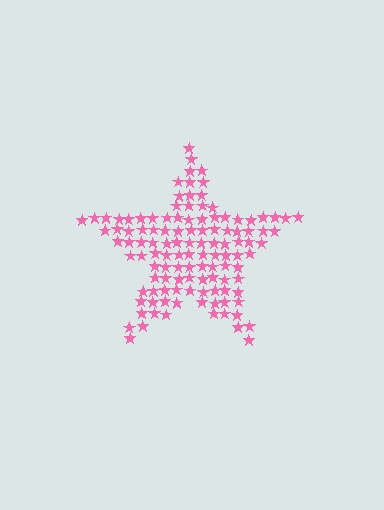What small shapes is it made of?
It is made of small stars.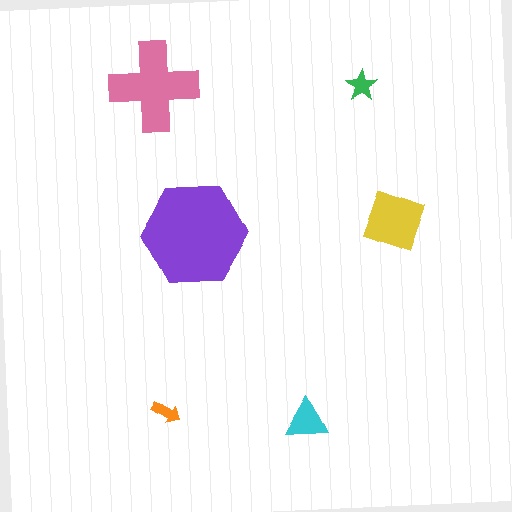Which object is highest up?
The pink cross is topmost.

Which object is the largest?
The purple hexagon.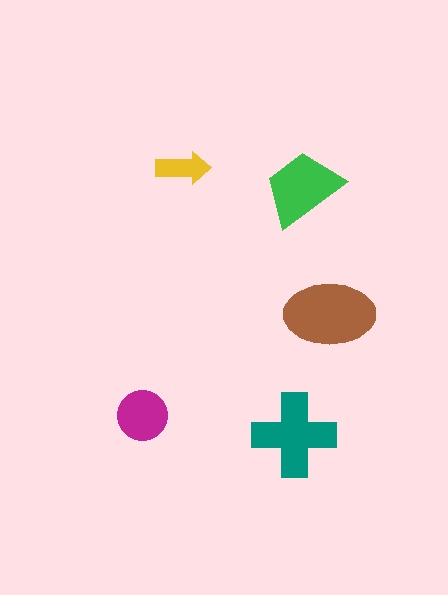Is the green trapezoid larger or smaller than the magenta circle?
Larger.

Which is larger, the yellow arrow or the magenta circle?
The magenta circle.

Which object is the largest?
The brown ellipse.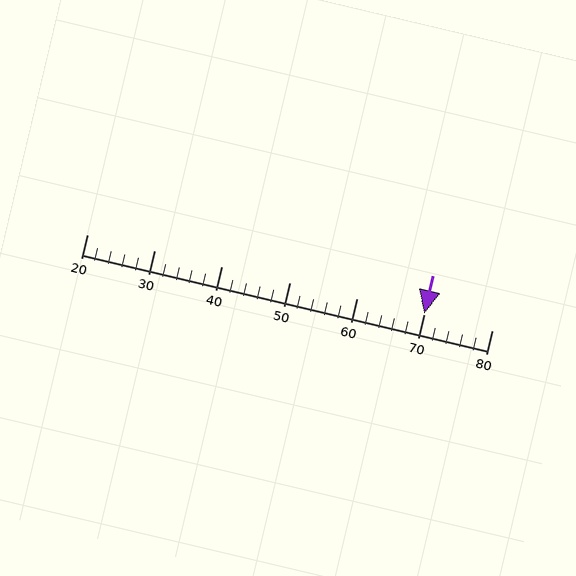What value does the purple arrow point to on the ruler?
The purple arrow points to approximately 70.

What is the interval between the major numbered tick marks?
The major tick marks are spaced 10 units apart.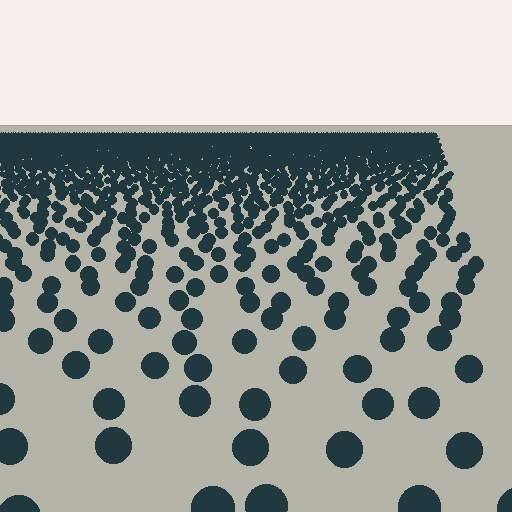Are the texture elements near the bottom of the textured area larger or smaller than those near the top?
Larger. Near the bottom, elements are closer to the viewer and appear at a bigger on-screen size.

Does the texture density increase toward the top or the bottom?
Density increases toward the top.